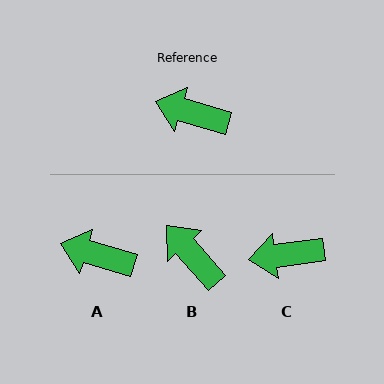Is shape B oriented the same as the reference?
No, it is off by about 32 degrees.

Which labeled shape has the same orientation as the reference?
A.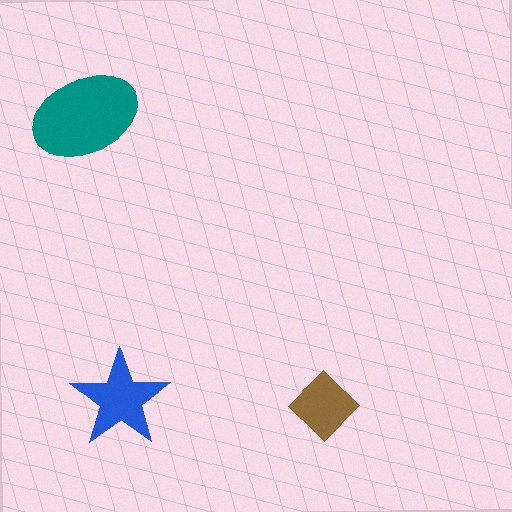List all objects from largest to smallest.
The teal ellipse, the blue star, the brown diamond.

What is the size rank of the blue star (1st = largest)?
2nd.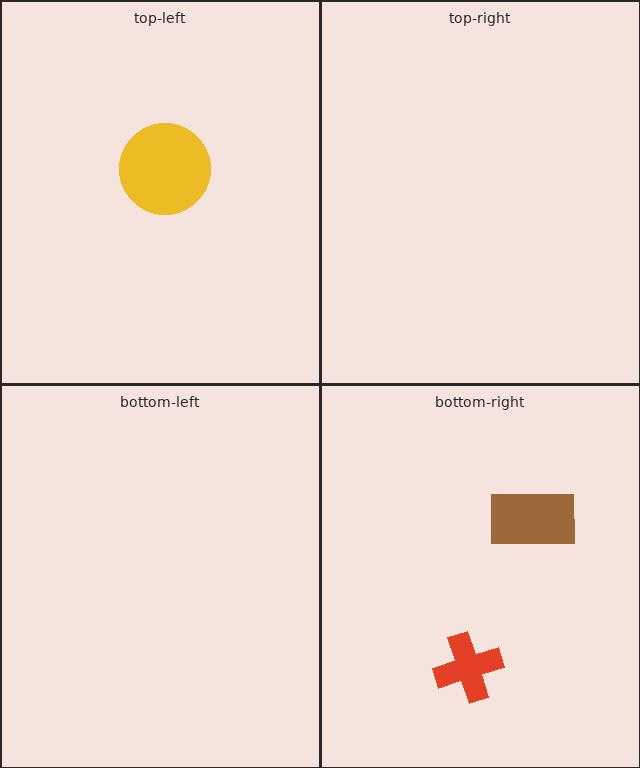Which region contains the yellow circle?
The top-left region.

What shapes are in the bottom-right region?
The red cross, the brown rectangle.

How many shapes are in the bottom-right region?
2.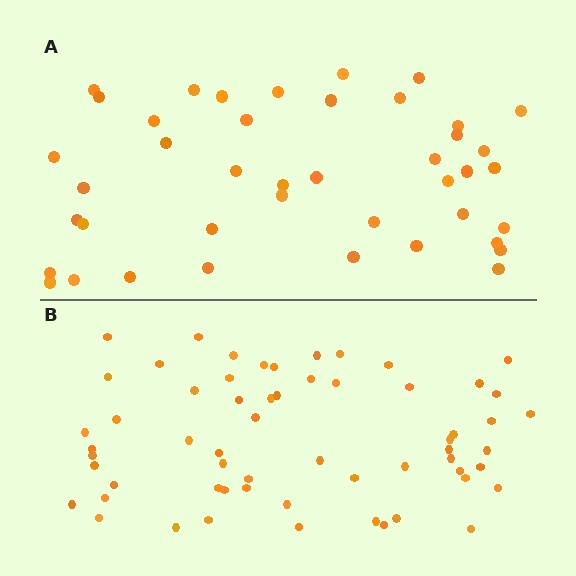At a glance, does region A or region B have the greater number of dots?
Region B (the bottom region) has more dots.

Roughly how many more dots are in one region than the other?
Region B has approximately 20 more dots than region A.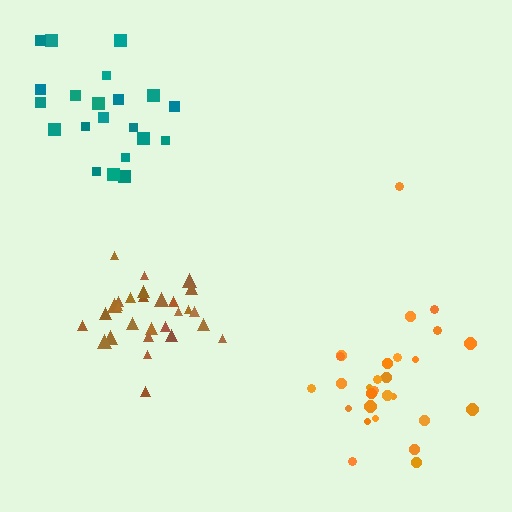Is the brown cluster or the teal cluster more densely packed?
Brown.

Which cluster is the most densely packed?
Brown.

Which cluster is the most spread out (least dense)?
Teal.